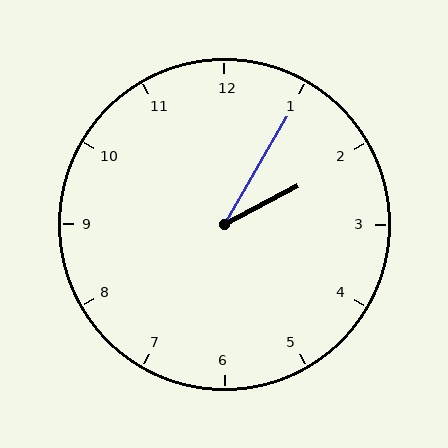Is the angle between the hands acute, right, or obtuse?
It is acute.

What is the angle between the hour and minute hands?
Approximately 32 degrees.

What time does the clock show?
2:05.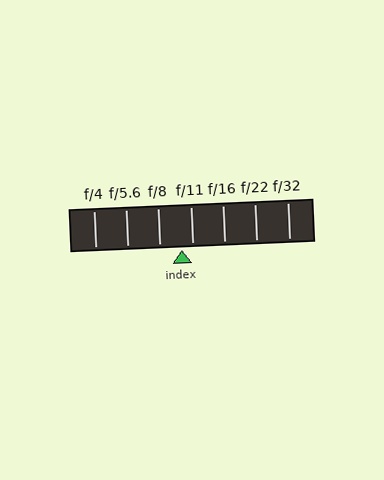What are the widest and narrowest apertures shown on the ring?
The widest aperture shown is f/4 and the narrowest is f/32.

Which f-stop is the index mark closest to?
The index mark is closest to f/11.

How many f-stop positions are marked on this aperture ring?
There are 7 f-stop positions marked.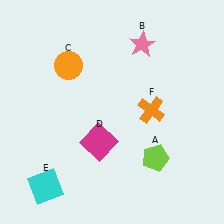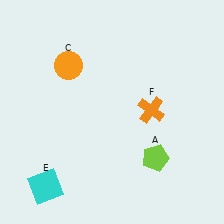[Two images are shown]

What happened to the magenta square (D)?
The magenta square (D) was removed in Image 2. It was in the bottom-left area of Image 1.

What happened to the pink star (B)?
The pink star (B) was removed in Image 2. It was in the top-right area of Image 1.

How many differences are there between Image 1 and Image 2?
There are 2 differences between the two images.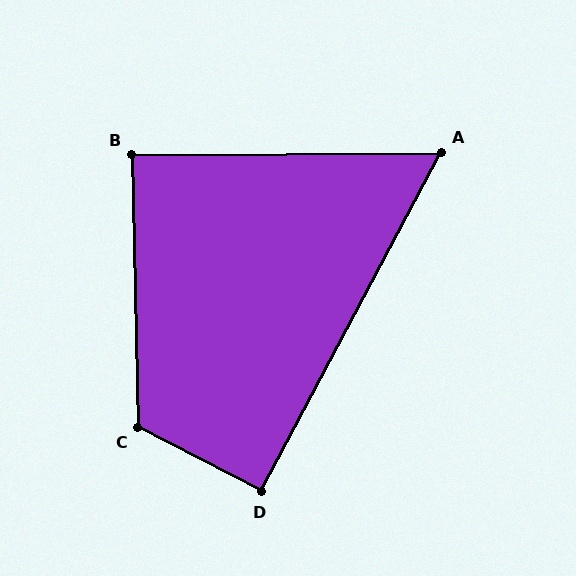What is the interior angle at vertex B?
Approximately 89 degrees (approximately right).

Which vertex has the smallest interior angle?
A, at approximately 62 degrees.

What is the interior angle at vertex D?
Approximately 91 degrees (approximately right).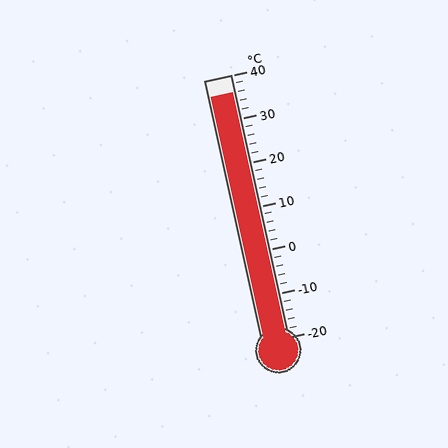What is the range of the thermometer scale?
The thermometer scale ranges from -20°C to 40°C.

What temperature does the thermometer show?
The thermometer shows approximately 36°C.